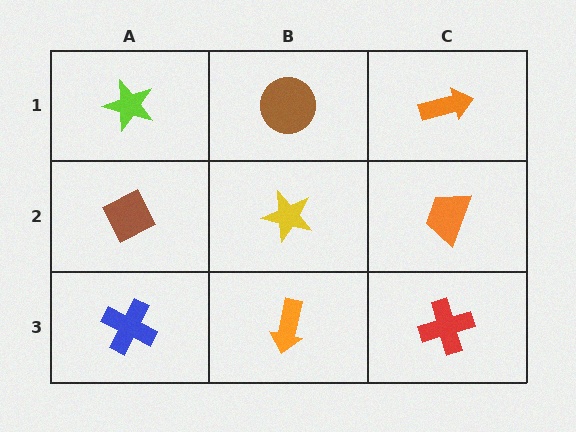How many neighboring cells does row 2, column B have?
4.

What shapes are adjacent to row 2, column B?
A brown circle (row 1, column B), an orange arrow (row 3, column B), a brown diamond (row 2, column A), an orange trapezoid (row 2, column C).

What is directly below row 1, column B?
A yellow star.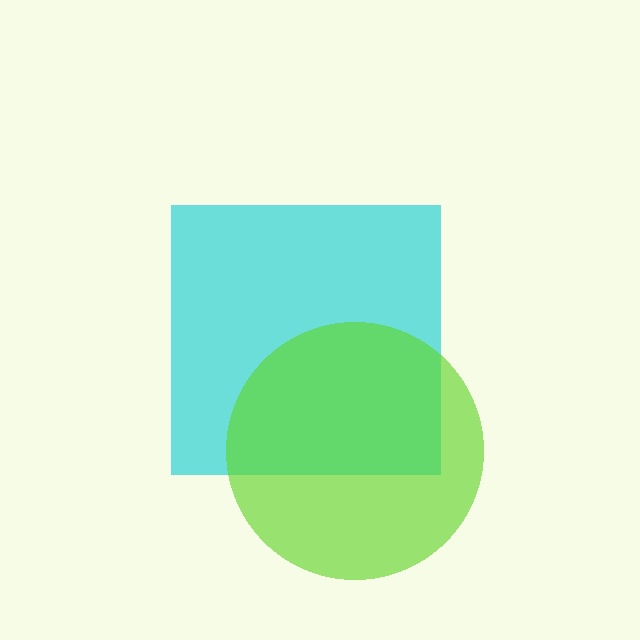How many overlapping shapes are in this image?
There are 2 overlapping shapes in the image.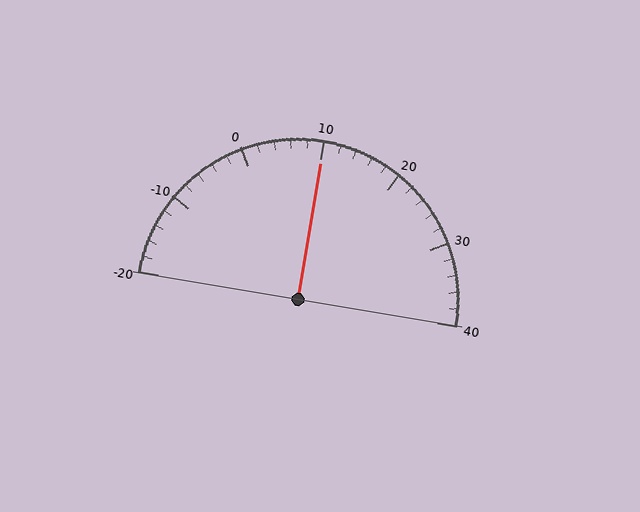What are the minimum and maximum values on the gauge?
The gauge ranges from -20 to 40.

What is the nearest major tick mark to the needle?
The nearest major tick mark is 10.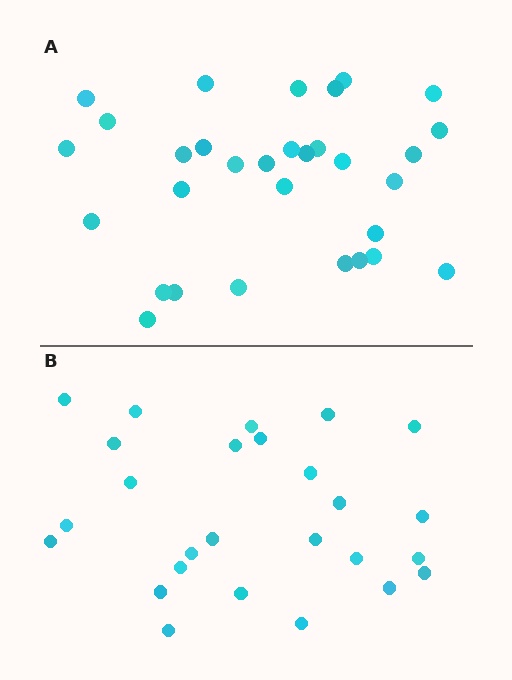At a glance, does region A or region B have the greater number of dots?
Region A (the top region) has more dots.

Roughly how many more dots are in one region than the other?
Region A has about 5 more dots than region B.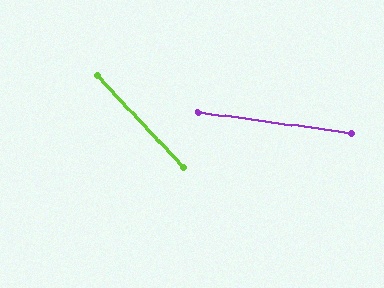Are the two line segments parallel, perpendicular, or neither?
Neither parallel nor perpendicular — they differ by about 39°.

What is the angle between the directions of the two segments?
Approximately 39 degrees.